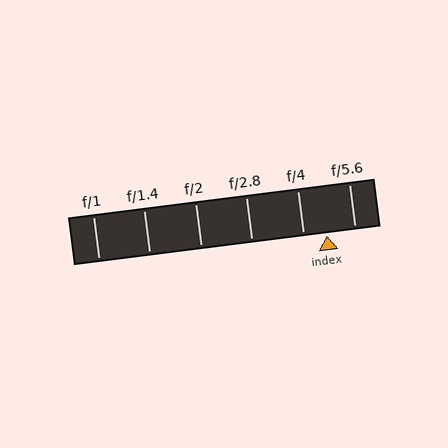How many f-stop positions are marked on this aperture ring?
There are 6 f-stop positions marked.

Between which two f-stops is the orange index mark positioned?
The index mark is between f/4 and f/5.6.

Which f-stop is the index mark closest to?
The index mark is closest to f/4.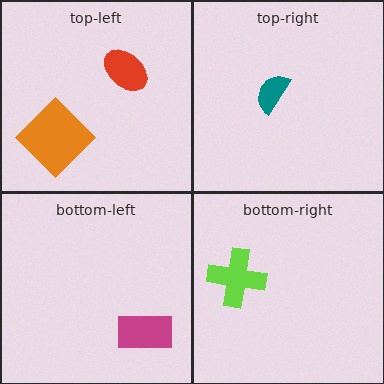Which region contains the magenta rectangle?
The bottom-left region.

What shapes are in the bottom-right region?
The lime cross.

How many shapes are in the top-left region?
2.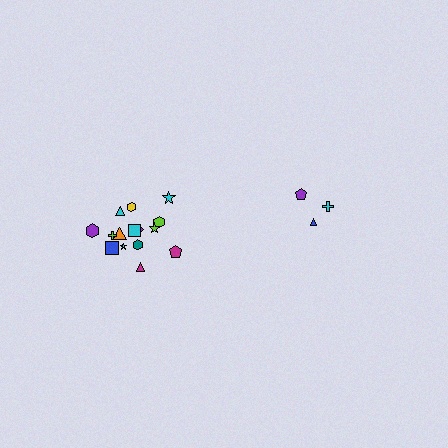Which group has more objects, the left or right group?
The left group.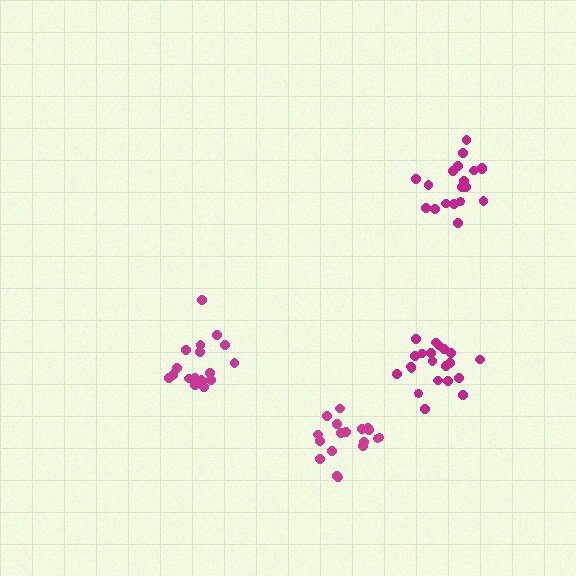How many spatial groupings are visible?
There are 4 spatial groupings.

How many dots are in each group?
Group 1: 21 dots, Group 2: 19 dots, Group 3: 18 dots, Group 4: 18 dots (76 total).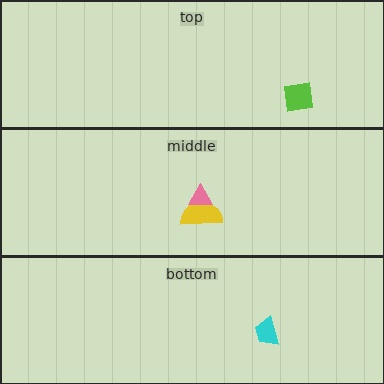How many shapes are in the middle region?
2.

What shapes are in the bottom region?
The cyan trapezoid.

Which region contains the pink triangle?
The middle region.